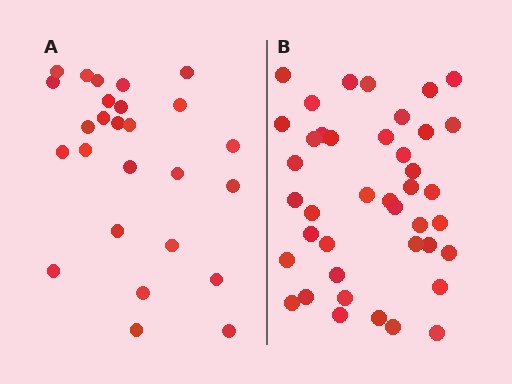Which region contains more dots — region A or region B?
Region B (the right region) has more dots.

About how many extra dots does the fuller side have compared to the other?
Region B has approximately 15 more dots than region A.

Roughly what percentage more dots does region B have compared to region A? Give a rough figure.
About 60% more.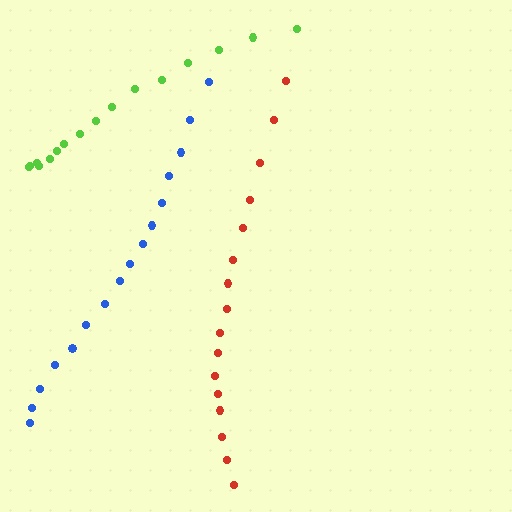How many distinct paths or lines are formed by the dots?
There are 3 distinct paths.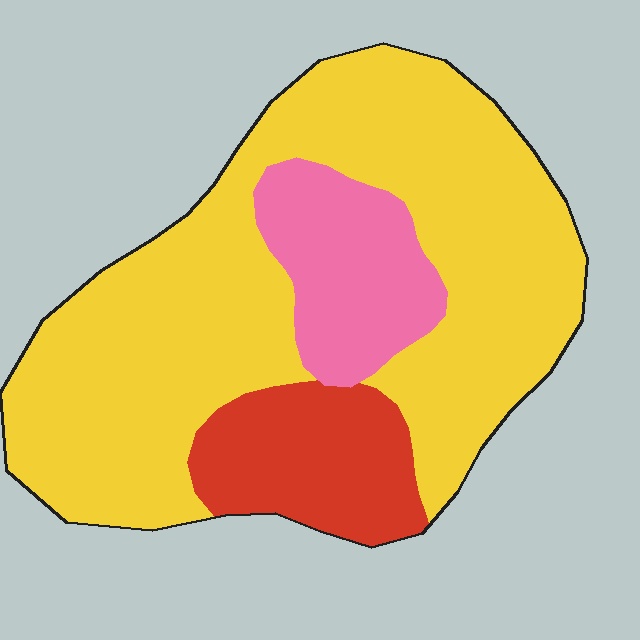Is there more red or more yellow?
Yellow.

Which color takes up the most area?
Yellow, at roughly 70%.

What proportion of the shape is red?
Red takes up about one sixth (1/6) of the shape.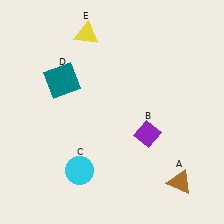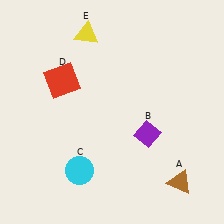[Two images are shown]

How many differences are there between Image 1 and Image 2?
There is 1 difference between the two images.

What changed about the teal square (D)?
In Image 1, D is teal. In Image 2, it changed to red.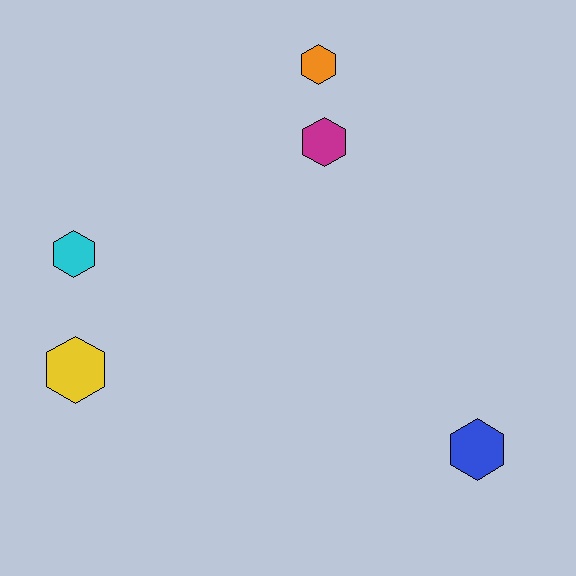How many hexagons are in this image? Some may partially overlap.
There are 5 hexagons.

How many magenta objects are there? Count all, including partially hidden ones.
There is 1 magenta object.